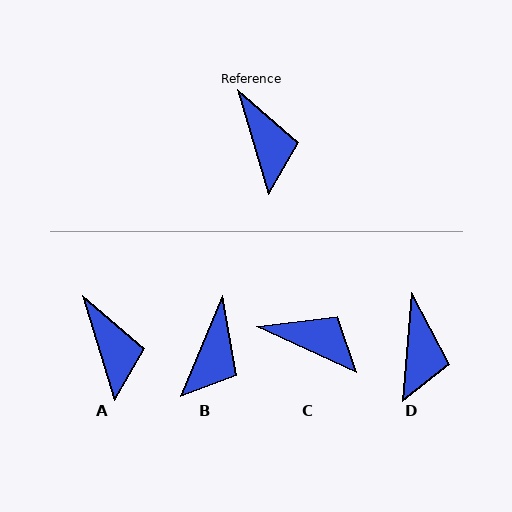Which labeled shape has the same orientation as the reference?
A.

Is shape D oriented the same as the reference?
No, it is off by about 21 degrees.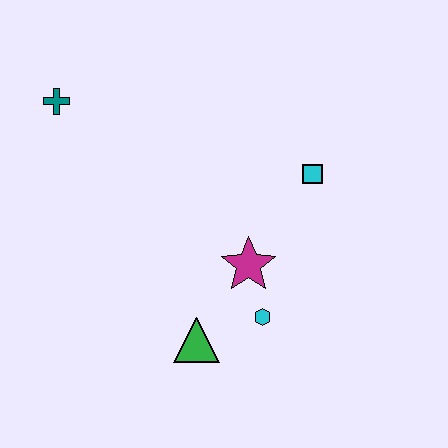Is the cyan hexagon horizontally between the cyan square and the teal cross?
Yes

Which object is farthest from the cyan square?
The teal cross is farthest from the cyan square.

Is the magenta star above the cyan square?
No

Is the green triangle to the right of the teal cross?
Yes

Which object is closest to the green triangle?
The cyan hexagon is closest to the green triangle.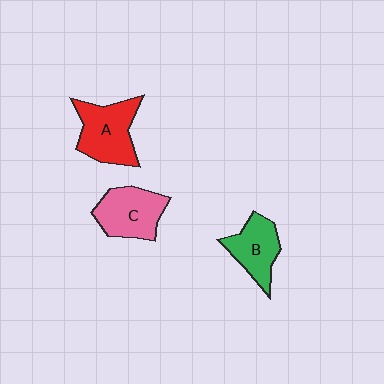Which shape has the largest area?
Shape A (red).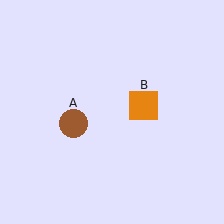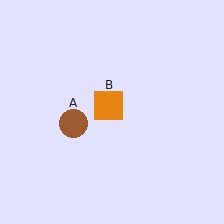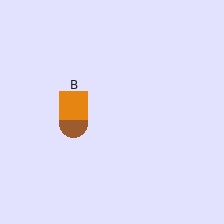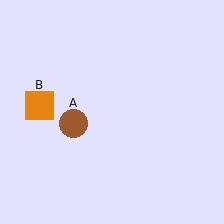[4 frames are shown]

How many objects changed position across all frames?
1 object changed position: orange square (object B).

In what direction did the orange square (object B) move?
The orange square (object B) moved left.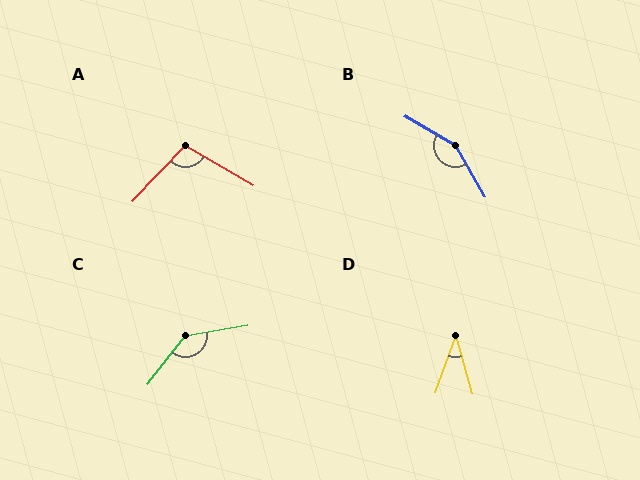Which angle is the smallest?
D, at approximately 36 degrees.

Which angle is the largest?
B, at approximately 151 degrees.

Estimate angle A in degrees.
Approximately 103 degrees.